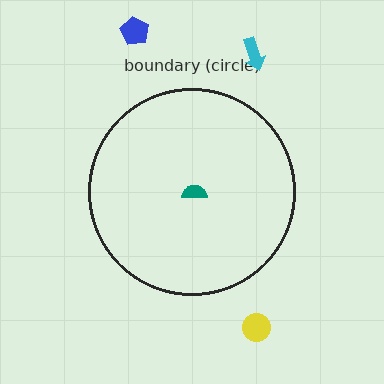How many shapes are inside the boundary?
1 inside, 3 outside.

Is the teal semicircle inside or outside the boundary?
Inside.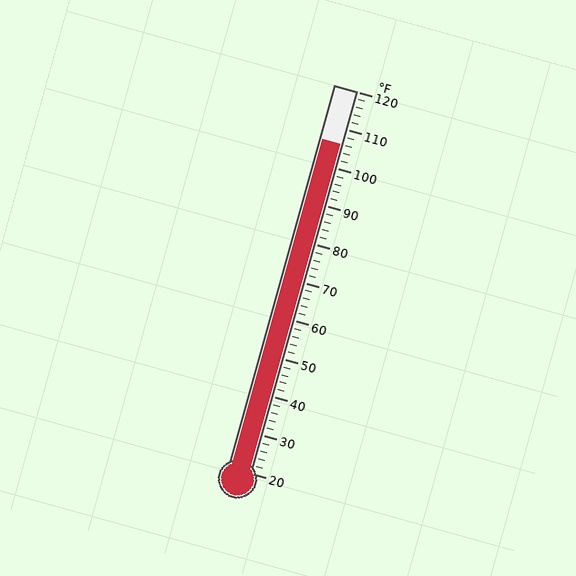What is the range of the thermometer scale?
The thermometer scale ranges from 20°F to 120°F.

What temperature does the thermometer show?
The thermometer shows approximately 106°F.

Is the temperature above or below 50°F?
The temperature is above 50°F.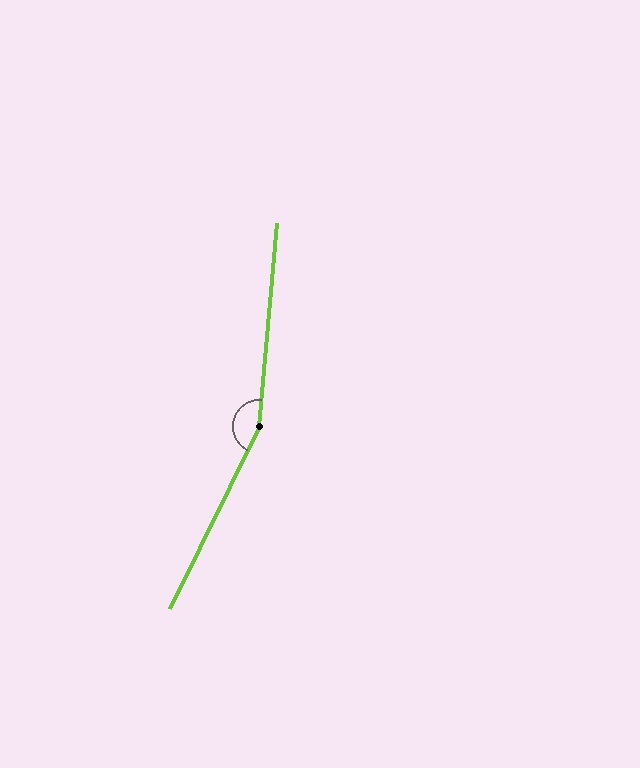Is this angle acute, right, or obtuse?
It is obtuse.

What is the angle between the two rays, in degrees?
Approximately 159 degrees.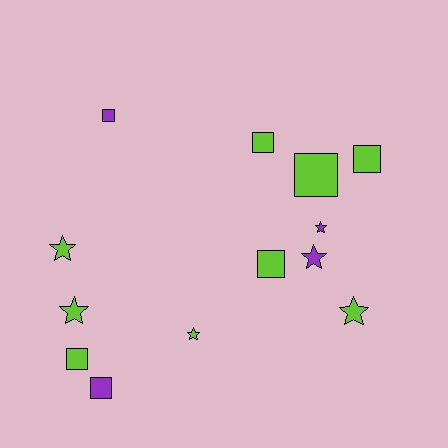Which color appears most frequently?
Lime, with 9 objects.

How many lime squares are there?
There are 5 lime squares.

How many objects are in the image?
There are 13 objects.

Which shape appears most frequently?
Square, with 7 objects.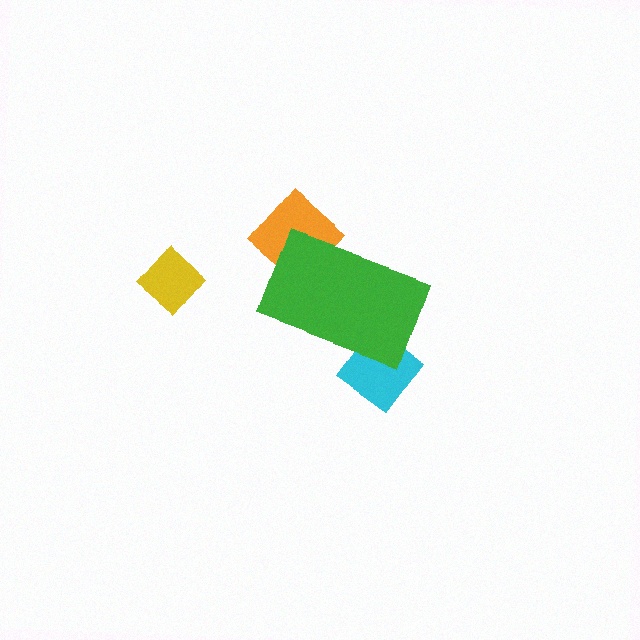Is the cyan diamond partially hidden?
Yes, the cyan diamond is partially hidden behind the green rectangle.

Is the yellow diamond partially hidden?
No, the yellow diamond is fully visible.